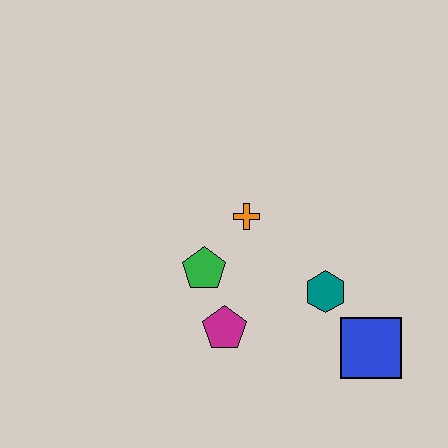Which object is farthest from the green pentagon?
The blue square is farthest from the green pentagon.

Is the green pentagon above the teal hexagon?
Yes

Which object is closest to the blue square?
The teal hexagon is closest to the blue square.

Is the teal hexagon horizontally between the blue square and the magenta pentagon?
Yes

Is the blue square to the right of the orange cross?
Yes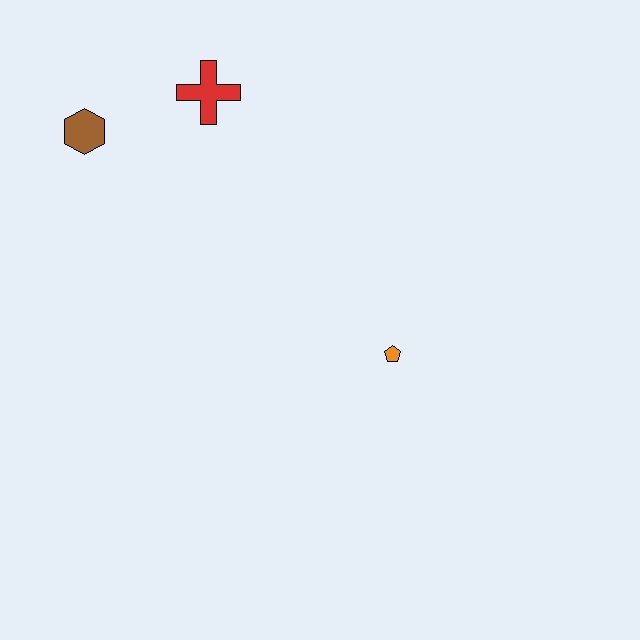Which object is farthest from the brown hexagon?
The orange pentagon is farthest from the brown hexagon.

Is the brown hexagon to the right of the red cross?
No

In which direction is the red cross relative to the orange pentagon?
The red cross is above the orange pentagon.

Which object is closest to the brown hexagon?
The red cross is closest to the brown hexagon.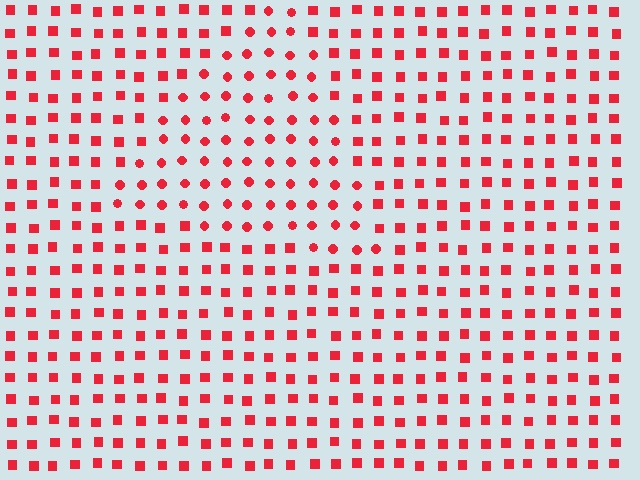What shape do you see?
I see a triangle.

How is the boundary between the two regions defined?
The boundary is defined by a change in element shape: circles inside vs. squares outside. All elements share the same color and spacing.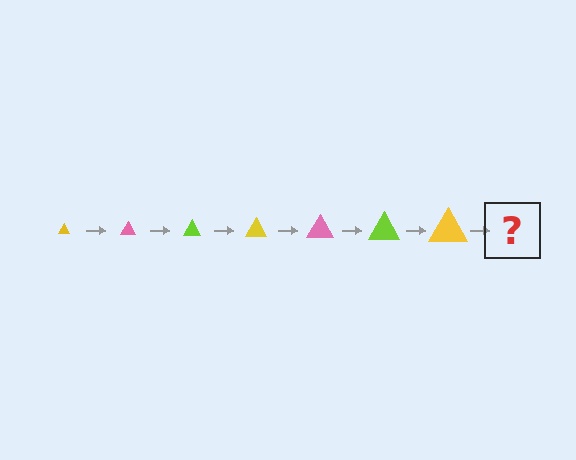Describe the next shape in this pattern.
It should be a pink triangle, larger than the previous one.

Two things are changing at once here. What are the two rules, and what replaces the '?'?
The two rules are that the triangle grows larger each step and the color cycles through yellow, pink, and lime. The '?' should be a pink triangle, larger than the previous one.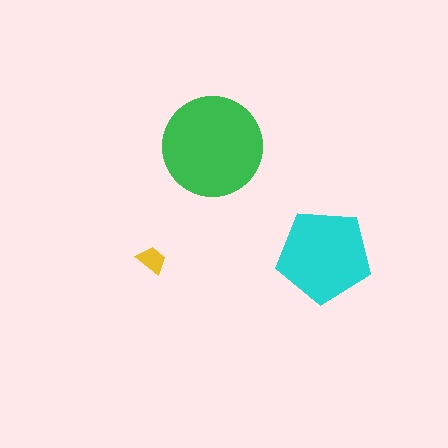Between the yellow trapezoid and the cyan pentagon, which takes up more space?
The cyan pentagon.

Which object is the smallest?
The yellow trapezoid.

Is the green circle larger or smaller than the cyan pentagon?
Larger.